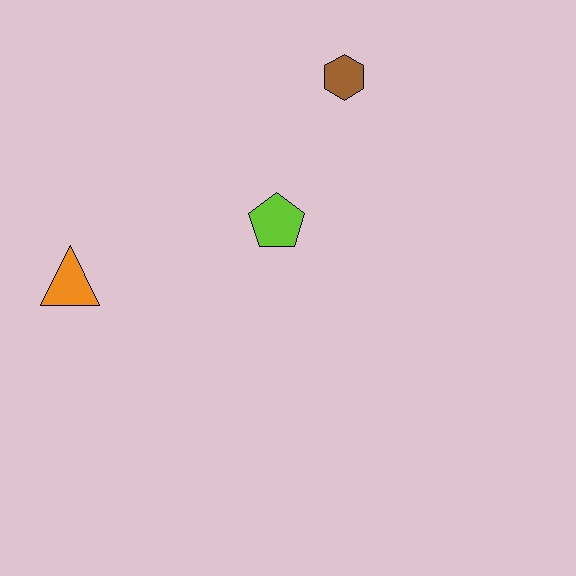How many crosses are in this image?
There are no crosses.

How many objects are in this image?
There are 3 objects.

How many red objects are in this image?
There are no red objects.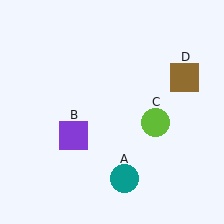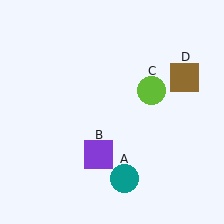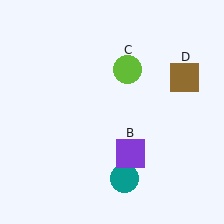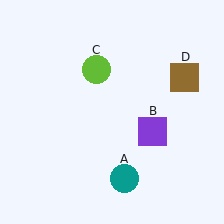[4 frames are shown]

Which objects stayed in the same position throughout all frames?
Teal circle (object A) and brown square (object D) remained stationary.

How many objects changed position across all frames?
2 objects changed position: purple square (object B), lime circle (object C).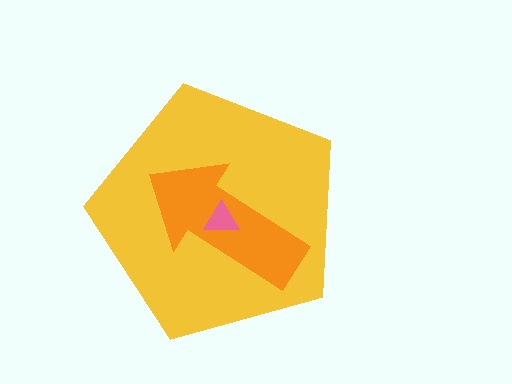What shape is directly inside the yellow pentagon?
The orange arrow.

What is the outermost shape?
The yellow pentagon.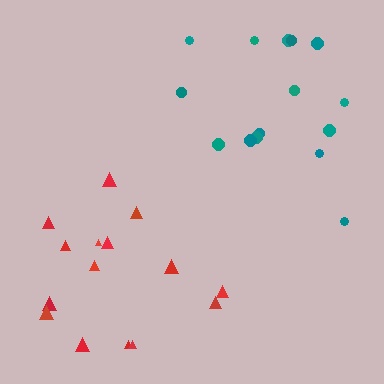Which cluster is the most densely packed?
Teal.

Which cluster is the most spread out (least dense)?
Red.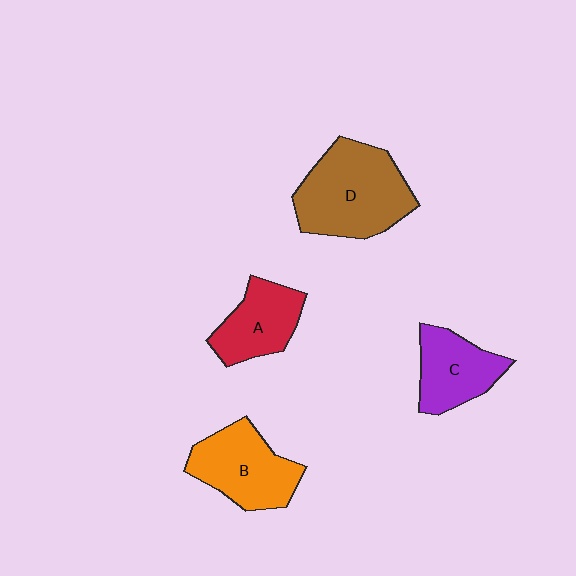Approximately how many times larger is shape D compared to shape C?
Approximately 1.6 times.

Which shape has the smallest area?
Shape A (red).